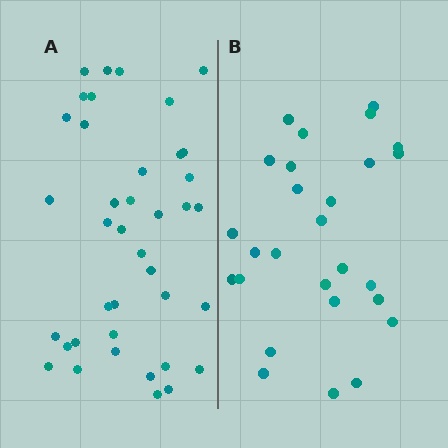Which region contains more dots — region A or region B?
Region A (the left region) has more dots.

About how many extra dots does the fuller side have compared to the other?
Region A has roughly 12 or so more dots than region B.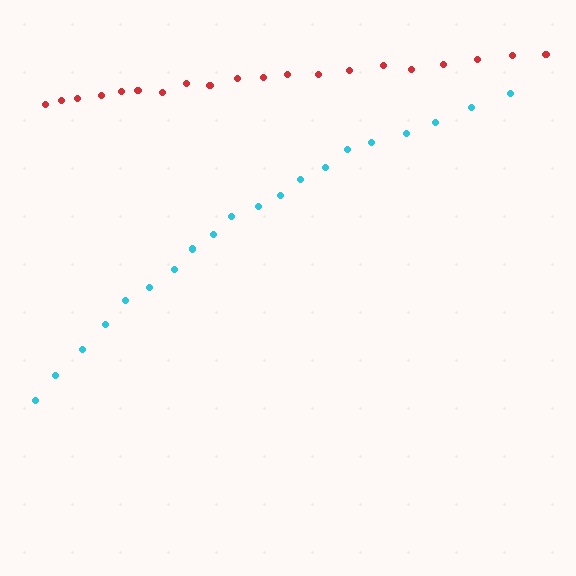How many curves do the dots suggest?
There are 2 distinct paths.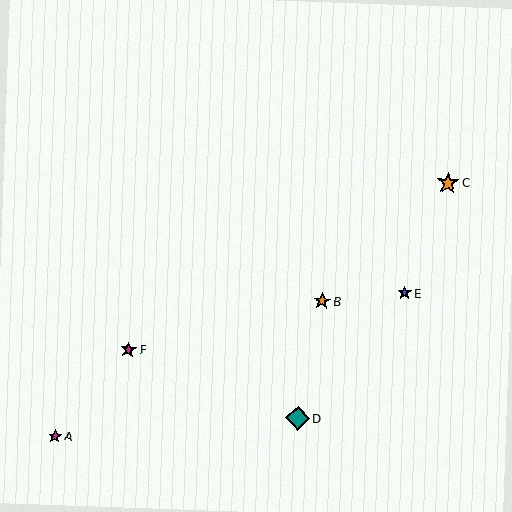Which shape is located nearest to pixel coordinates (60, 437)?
The magenta star (labeled A) at (55, 436) is nearest to that location.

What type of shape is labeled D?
Shape D is a teal diamond.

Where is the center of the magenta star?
The center of the magenta star is at (55, 436).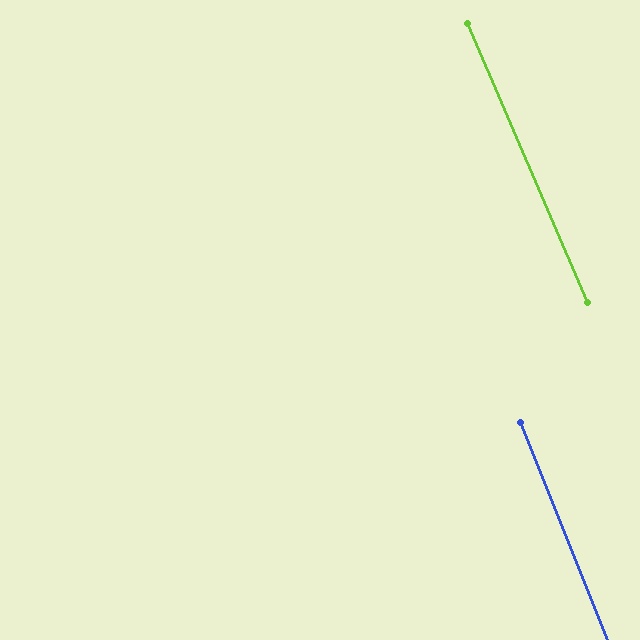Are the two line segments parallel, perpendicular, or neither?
Parallel — their directions differ by only 1.5°.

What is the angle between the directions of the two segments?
Approximately 2 degrees.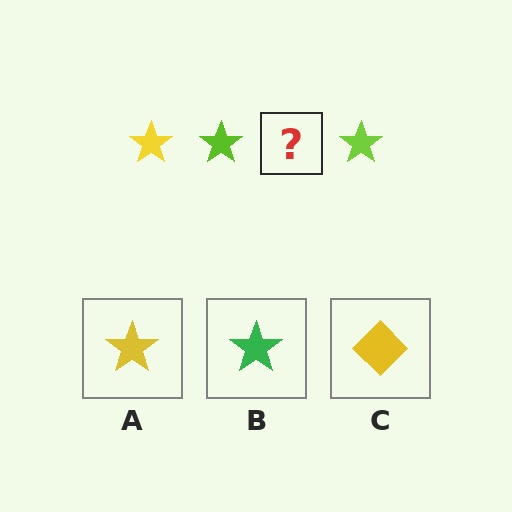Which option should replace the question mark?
Option A.